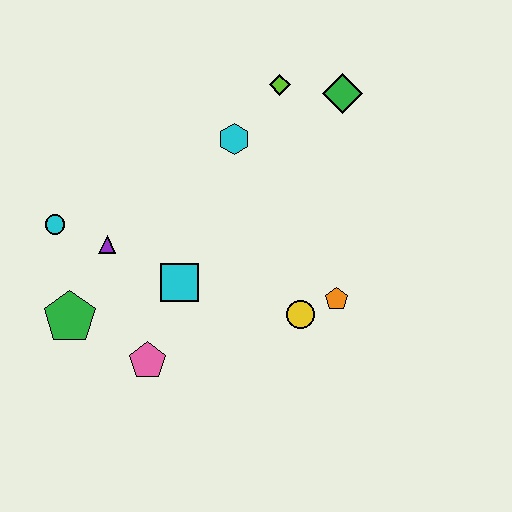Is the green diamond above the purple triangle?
Yes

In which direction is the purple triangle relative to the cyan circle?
The purple triangle is to the right of the cyan circle.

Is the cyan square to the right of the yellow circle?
No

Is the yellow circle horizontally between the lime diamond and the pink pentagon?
No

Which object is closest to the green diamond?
The lime diamond is closest to the green diamond.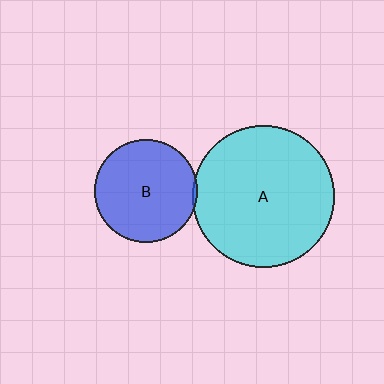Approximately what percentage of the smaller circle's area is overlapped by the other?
Approximately 5%.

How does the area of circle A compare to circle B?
Approximately 1.9 times.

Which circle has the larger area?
Circle A (cyan).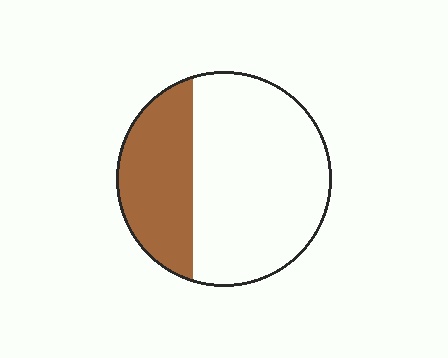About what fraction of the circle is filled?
About one third (1/3).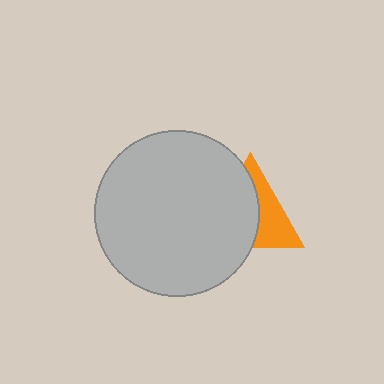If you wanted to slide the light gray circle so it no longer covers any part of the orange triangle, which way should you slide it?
Slide it left — that is the most direct way to separate the two shapes.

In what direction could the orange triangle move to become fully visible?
The orange triangle could move right. That would shift it out from behind the light gray circle entirely.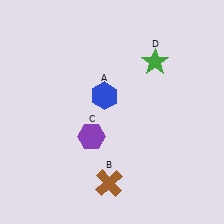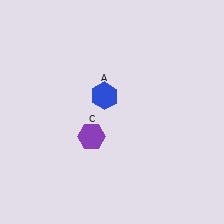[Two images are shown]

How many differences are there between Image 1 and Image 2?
There are 2 differences between the two images.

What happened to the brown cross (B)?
The brown cross (B) was removed in Image 2. It was in the bottom-left area of Image 1.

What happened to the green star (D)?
The green star (D) was removed in Image 2. It was in the top-right area of Image 1.